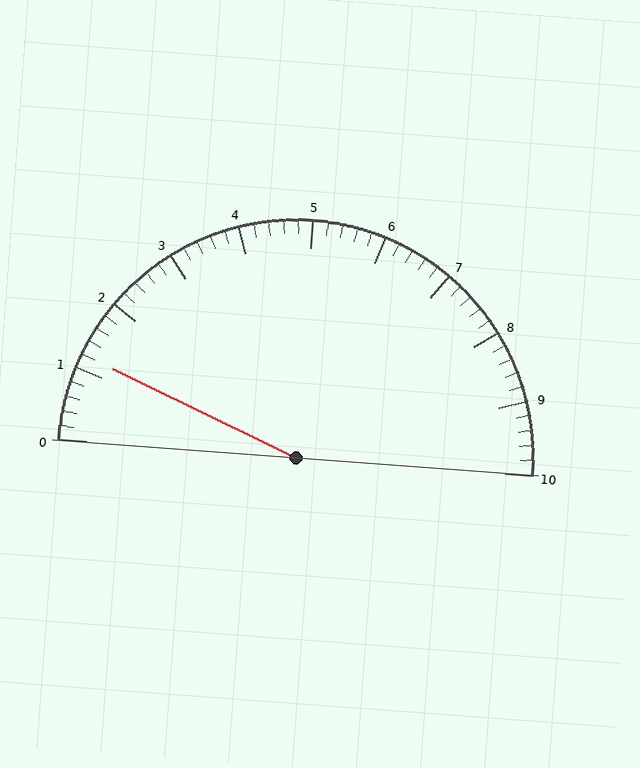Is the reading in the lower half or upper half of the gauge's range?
The reading is in the lower half of the range (0 to 10).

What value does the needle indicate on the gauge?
The needle indicates approximately 1.2.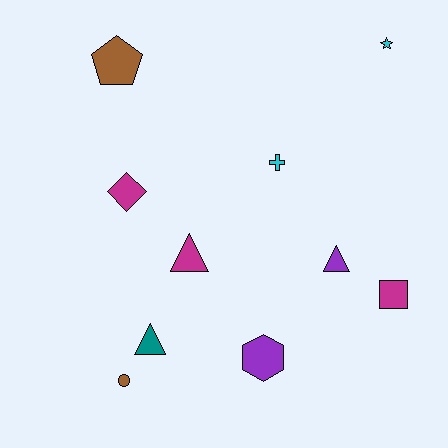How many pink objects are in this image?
There are no pink objects.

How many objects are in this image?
There are 10 objects.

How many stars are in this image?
There is 1 star.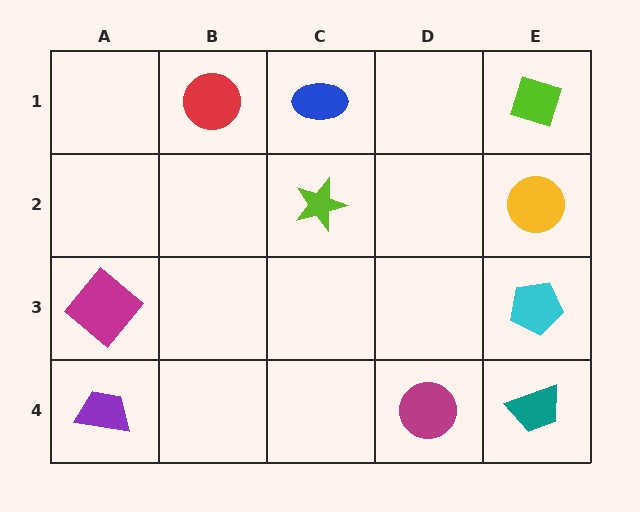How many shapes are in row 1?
3 shapes.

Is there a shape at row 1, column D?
No, that cell is empty.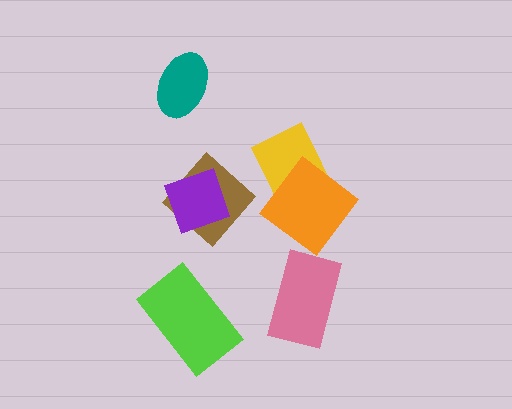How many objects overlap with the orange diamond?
1 object overlaps with the orange diamond.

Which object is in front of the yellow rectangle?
The orange diamond is in front of the yellow rectangle.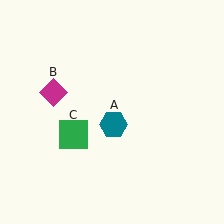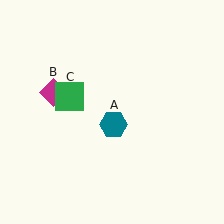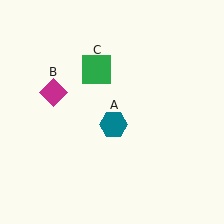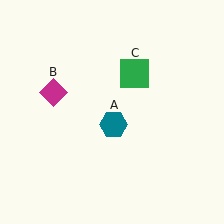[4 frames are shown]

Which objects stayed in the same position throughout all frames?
Teal hexagon (object A) and magenta diamond (object B) remained stationary.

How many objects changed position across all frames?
1 object changed position: green square (object C).